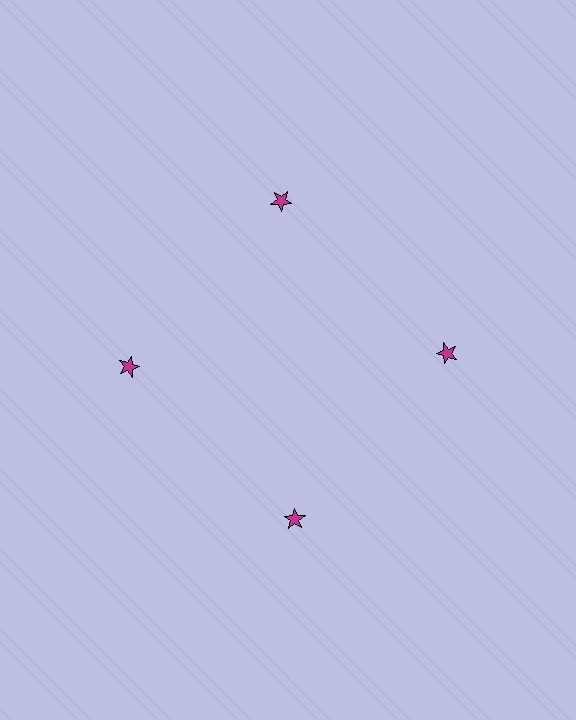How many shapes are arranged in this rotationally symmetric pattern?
There are 4 shapes, arranged in 4 groups of 1.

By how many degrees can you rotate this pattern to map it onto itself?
The pattern maps onto itself every 90 degrees of rotation.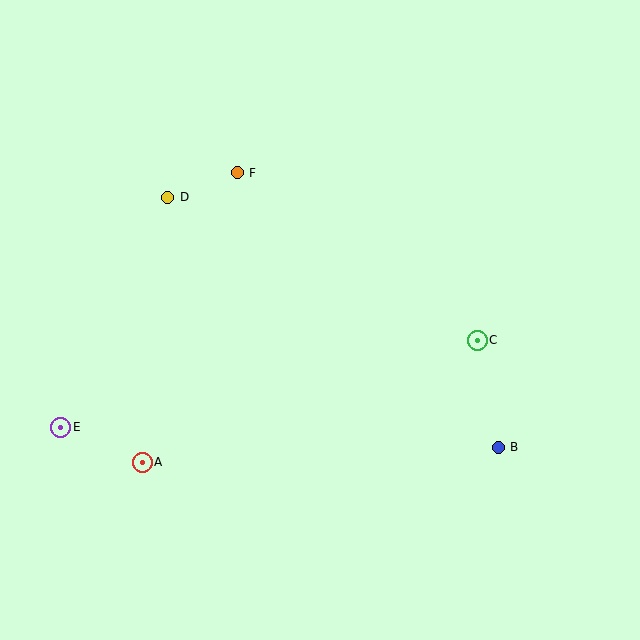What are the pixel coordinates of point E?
Point E is at (61, 427).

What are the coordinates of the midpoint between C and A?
The midpoint between C and A is at (310, 401).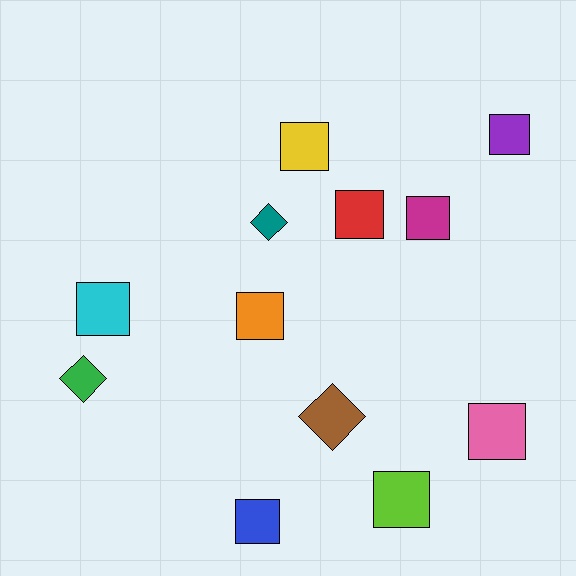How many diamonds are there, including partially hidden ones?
There are 3 diamonds.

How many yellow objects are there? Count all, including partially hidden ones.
There is 1 yellow object.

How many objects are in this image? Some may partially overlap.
There are 12 objects.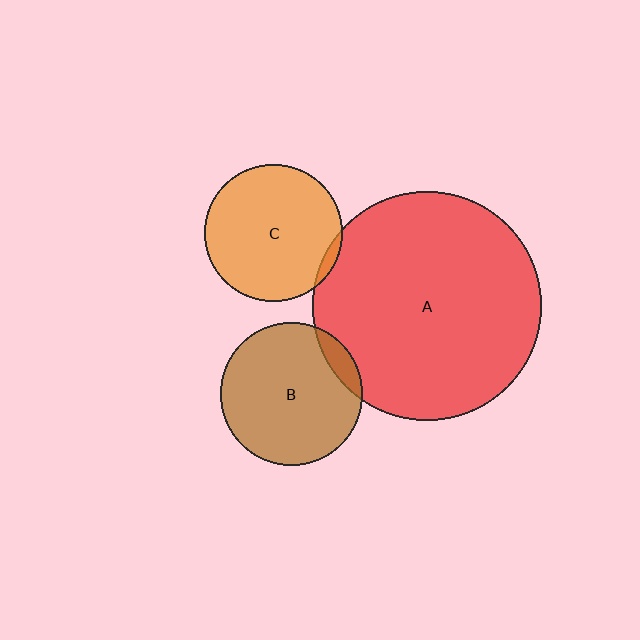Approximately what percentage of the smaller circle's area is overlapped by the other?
Approximately 5%.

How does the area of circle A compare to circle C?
Approximately 2.8 times.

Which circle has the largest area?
Circle A (red).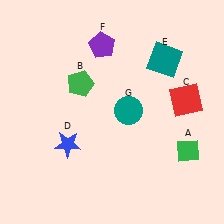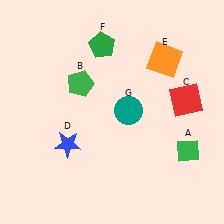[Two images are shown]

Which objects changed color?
E changed from teal to orange. F changed from purple to green.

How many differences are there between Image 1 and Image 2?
There are 2 differences between the two images.